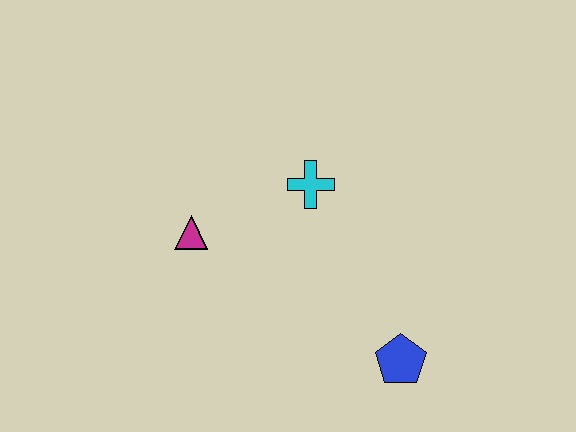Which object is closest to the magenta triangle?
The cyan cross is closest to the magenta triangle.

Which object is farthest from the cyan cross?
The blue pentagon is farthest from the cyan cross.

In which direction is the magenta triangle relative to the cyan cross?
The magenta triangle is to the left of the cyan cross.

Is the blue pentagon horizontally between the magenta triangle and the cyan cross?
No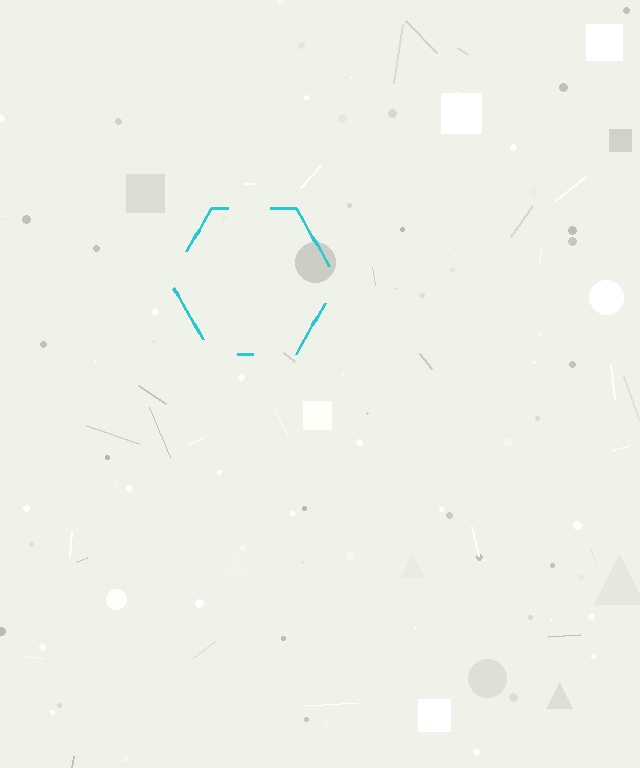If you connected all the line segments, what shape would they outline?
They would outline a hexagon.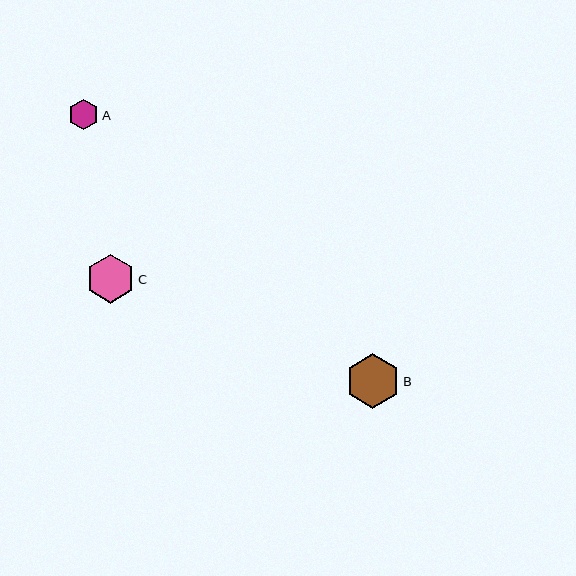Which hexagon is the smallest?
Hexagon A is the smallest with a size of approximately 31 pixels.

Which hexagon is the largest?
Hexagon B is the largest with a size of approximately 55 pixels.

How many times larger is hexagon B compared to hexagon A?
Hexagon B is approximately 1.8 times the size of hexagon A.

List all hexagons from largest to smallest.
From largest to smallest: B, C, A.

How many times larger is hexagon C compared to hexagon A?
Hexagon C is approximately 1.6 times the size of hexagon A.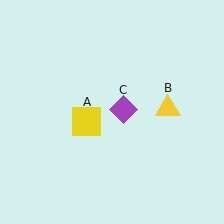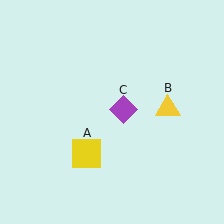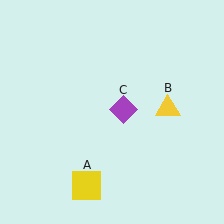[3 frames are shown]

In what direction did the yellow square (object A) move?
The yellow square (object A) moved down.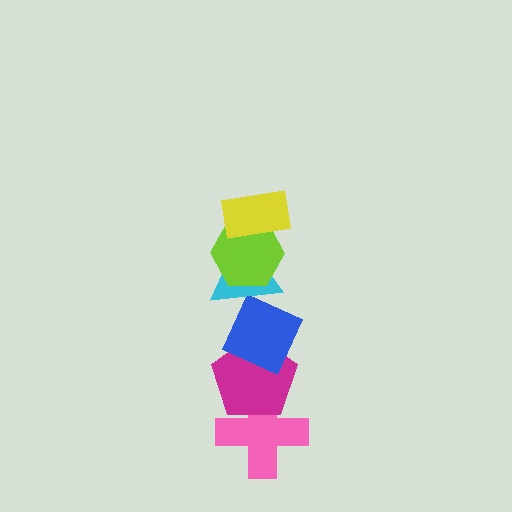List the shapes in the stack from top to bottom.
From top to bottom: the yellow rectangle, the lime hexagon, the cyan triangle, the blue diamond, the magenta pentagon, the pink cross.